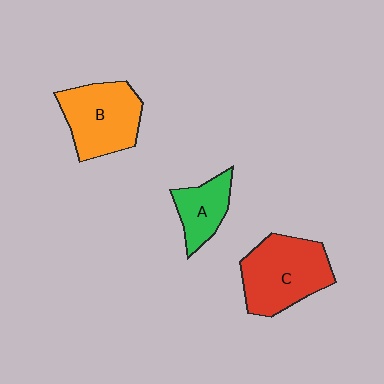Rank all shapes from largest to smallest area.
From largest to smallest: C (red), B (orange), A (green).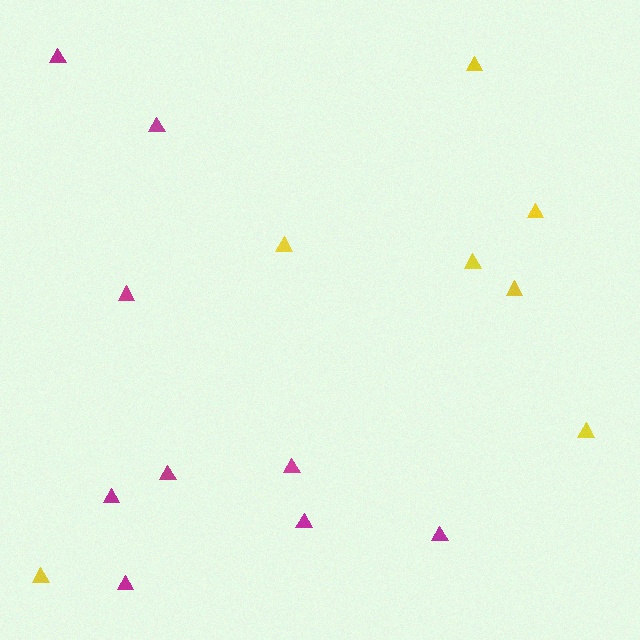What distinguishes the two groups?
There are 2 groups: one group of yellow triangles (7) and one group of magenta triangles (9).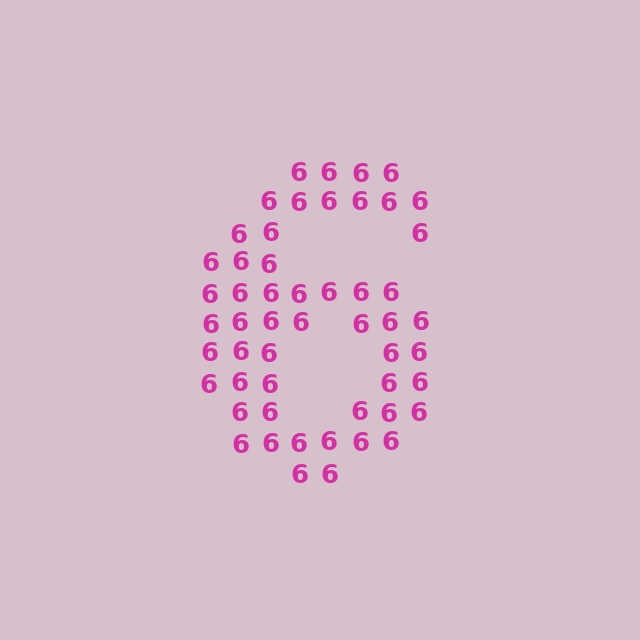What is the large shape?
The large shape is the digit 6.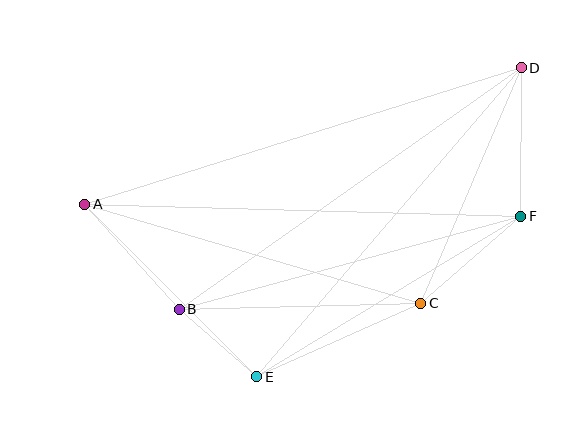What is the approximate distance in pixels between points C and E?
The distance between C and E is approximately 180 pixels.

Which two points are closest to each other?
Points B and E are closest to each other.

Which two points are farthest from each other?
Points A and D are farthest from each other.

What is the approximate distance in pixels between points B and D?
The distance between B and D is approximately 419 pixels.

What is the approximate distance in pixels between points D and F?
The distance between D and F is approximately 149 pixels.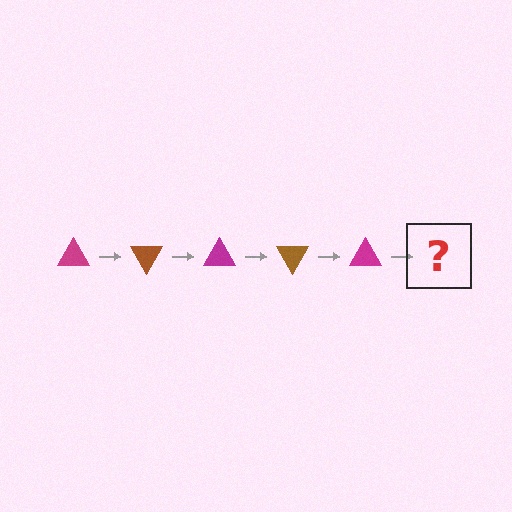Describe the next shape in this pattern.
It should be a brown triangle, rotated 300 degrees from the start.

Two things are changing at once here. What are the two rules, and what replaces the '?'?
The two rules are that it rotates 60 degrees each step and the color cycles through magenta and brown. The '?' should be a brown triangle, rotated 300 degrees from the start.